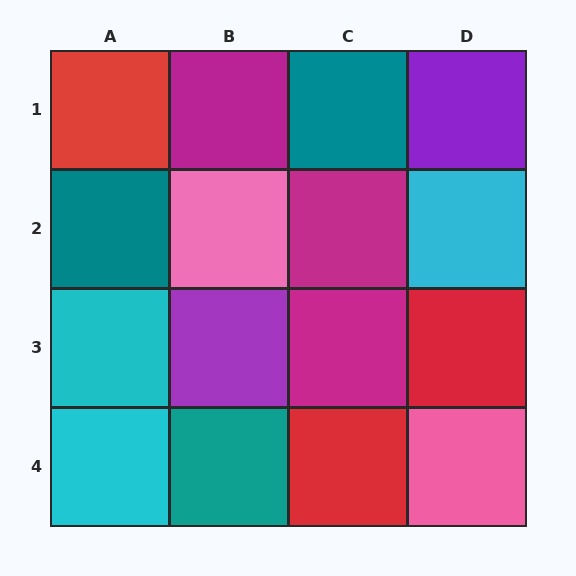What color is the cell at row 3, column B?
Purple.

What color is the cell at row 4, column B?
Teal.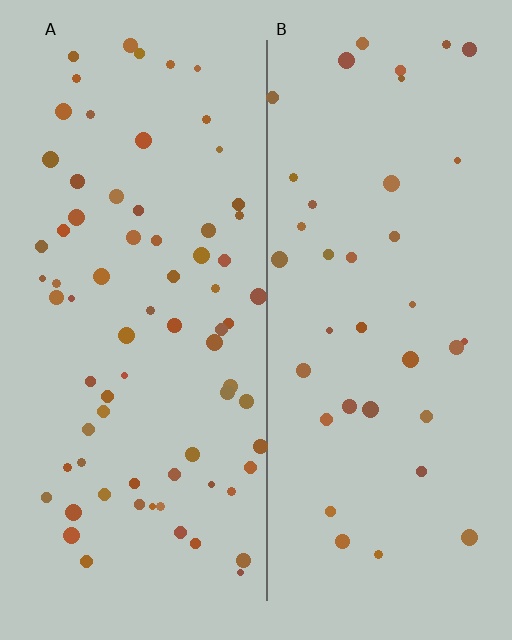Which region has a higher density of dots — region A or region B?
A (the left).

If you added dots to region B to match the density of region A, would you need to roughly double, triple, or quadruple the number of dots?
Approximately double.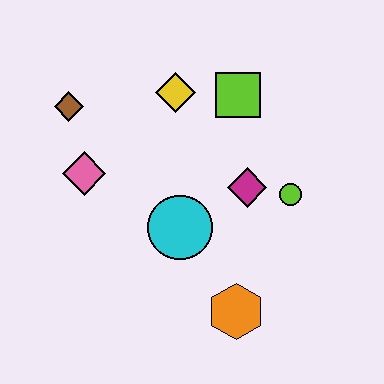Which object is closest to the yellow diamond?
The lime square is closest to the yellow diamond.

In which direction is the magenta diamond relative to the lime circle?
The magenta diamond is to the left of the lime circle.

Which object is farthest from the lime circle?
The brown diamond is farthest from the lime circle.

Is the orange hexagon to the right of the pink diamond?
Yes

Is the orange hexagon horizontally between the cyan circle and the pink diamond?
No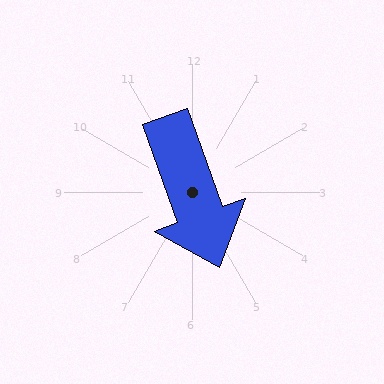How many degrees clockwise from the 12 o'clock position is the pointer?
Approximately 160 degrees.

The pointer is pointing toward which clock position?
Roughly 5 o'clock.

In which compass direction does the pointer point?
South.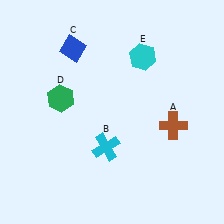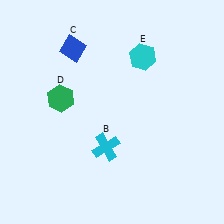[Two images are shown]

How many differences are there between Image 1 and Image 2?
There is 1 difference between the two images.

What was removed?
The brown cross (A) was removed in Image 2.